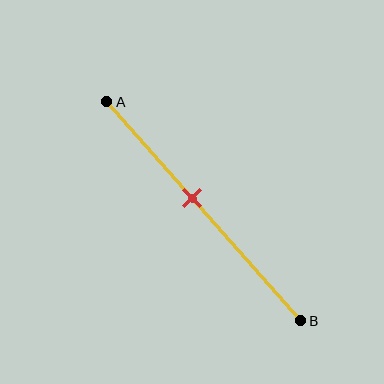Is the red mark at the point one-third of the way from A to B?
No, the mark is at about 45% from A, not at the 33% one-third point.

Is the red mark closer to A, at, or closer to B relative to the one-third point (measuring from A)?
The red mark is closer to point B than the one-third point of segment AB.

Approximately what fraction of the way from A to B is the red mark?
The red mark is approximately 45% of the way from A to B.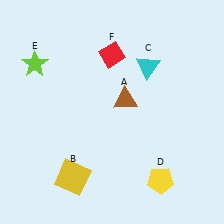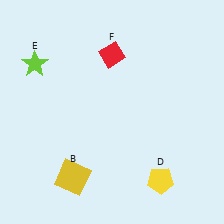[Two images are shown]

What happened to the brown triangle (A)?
The brown triangle (A) was removed in Image 2. It was in the top-right area of Image 1.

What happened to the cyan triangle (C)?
The cyan triangle (C) was removed in Image 2. It was in the top-right area of Image 1.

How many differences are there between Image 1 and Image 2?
There are 2 differences between the two images.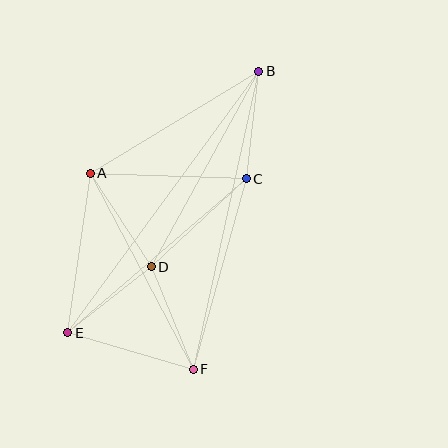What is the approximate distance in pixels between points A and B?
The distance between A and B is approximately 197 pixels.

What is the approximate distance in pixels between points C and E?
The distance between C and E is approximately 236 pixels.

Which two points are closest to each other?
Points D and E are closest to each other.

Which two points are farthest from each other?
Points B and E are farthest from each other.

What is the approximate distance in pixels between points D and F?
The distance between D and F is approximately 111 pixels.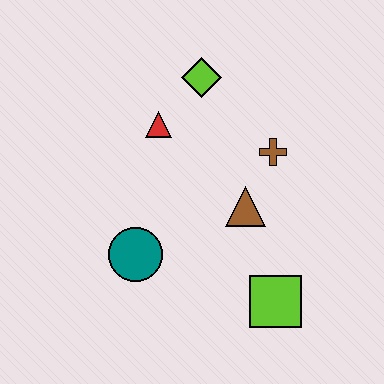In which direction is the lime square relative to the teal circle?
The lime square is to the right of the teal circle.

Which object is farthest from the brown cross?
The teal circle is farthest from the brown cross.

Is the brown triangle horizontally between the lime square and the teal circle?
Yes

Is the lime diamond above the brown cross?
Yes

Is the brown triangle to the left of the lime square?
Yes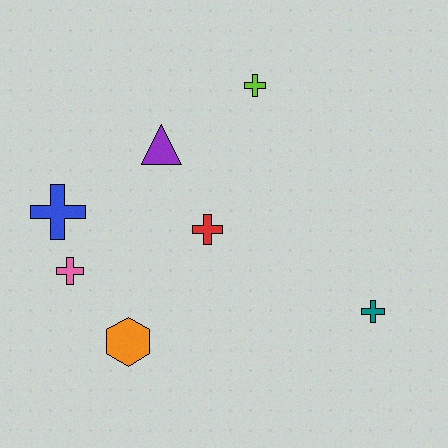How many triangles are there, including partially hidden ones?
There is 1 triangle.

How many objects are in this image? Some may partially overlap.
There are 7 objects.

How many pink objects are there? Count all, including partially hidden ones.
There is 1 pink object.